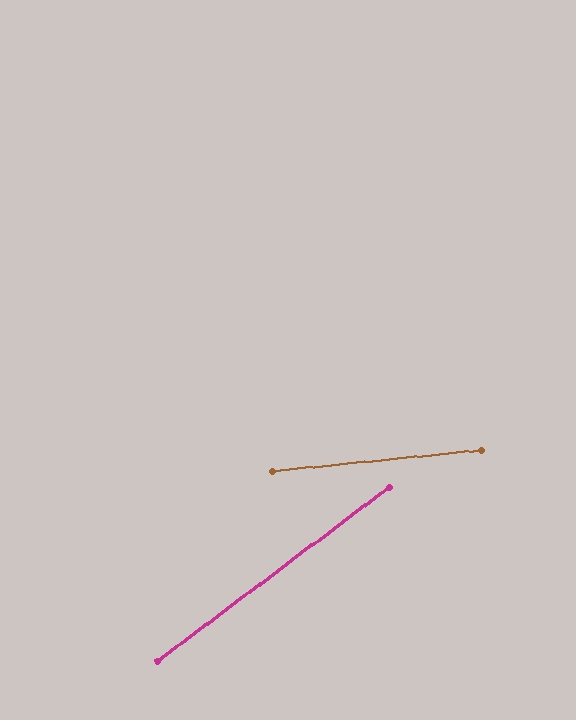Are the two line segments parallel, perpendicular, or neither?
Neither parallel nor perpendicular — they differ by about 31°.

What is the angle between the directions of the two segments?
Approximately 31 degrees.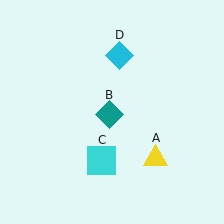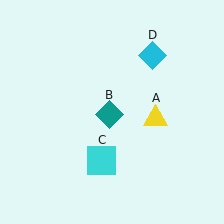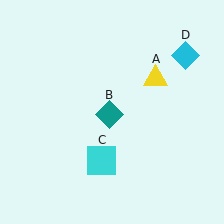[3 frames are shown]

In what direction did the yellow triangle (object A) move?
The yellow triangle (object A) moved up.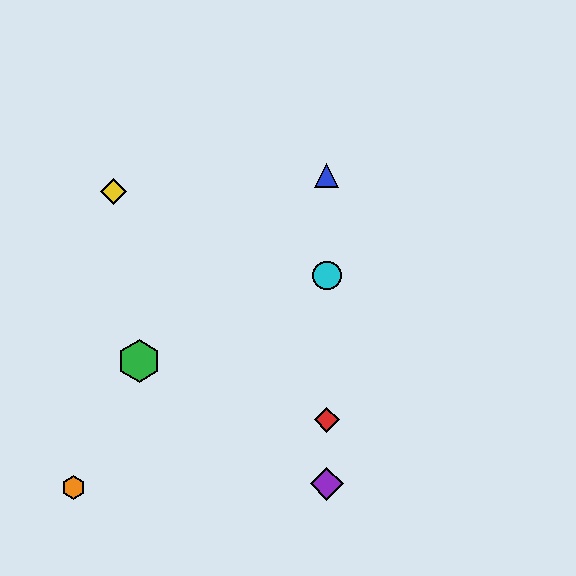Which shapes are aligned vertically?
The red diamond, the blue triangle, the purple diamond, the cyan circle are aligned vertically.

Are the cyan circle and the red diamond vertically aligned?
Yes, both are at x≈327.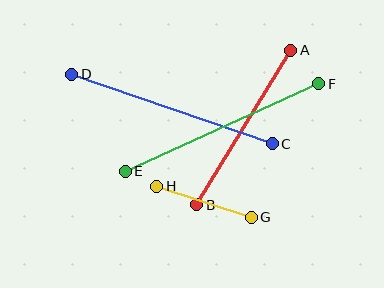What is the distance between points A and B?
The distance is approximately 181 pixels.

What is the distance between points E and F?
The distance is approximately 212 pixels.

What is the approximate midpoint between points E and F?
The midpoint is at approximately (222, 127) pixels.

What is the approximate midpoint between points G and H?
The midpoint is at approximately (204, 202) pixels.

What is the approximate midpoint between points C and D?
The midpoint is at approximately (172, 109) pixels.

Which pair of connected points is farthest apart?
Points E and F are farthest apart.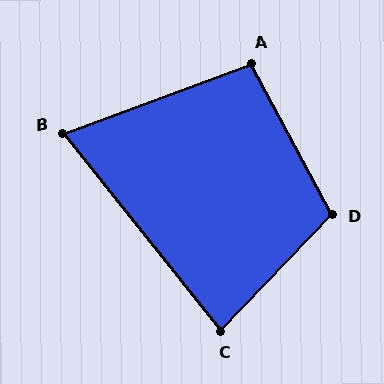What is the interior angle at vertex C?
Approximately 82 degrees (acute).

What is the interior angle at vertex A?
Approximately 98 degrees (obtuse).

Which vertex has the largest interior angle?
D, at approximately 108 degrees.